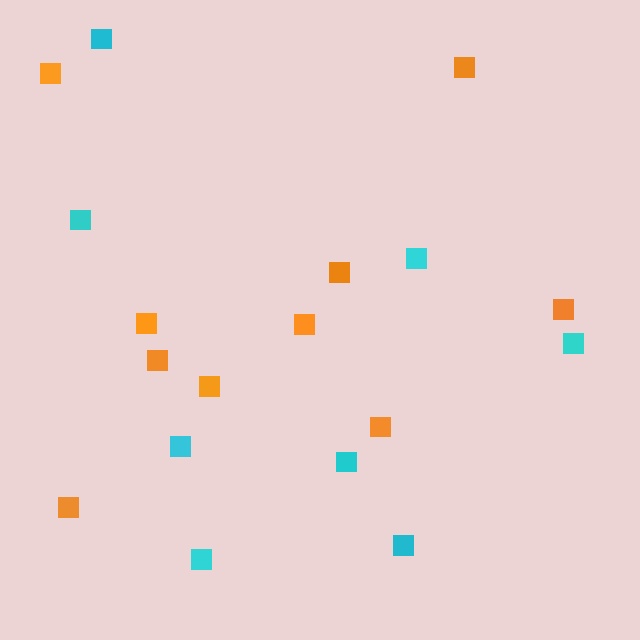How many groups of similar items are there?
There are 2 groups: one group of cyan squares (8) and one group of orange squares (10).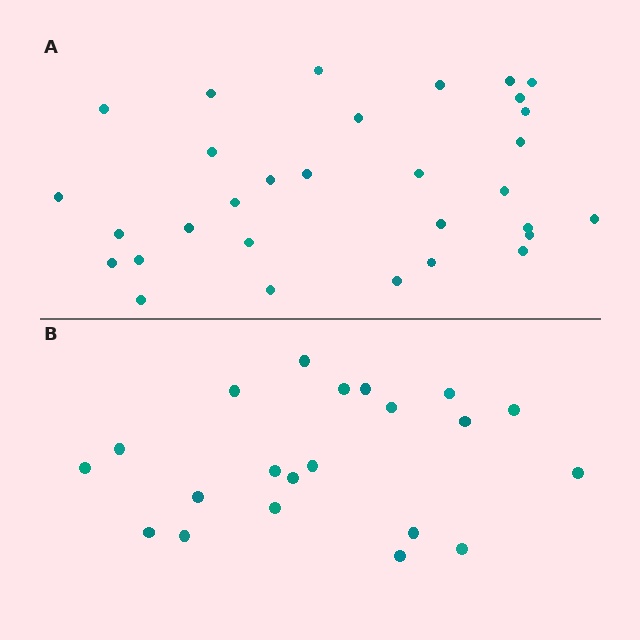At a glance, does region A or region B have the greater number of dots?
Region A (the top region) has more dots.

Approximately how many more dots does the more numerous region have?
Region A has roughly 10 or so more dots than region B.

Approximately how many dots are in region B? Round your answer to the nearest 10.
About 20 dots. (The exact count is 21, which rounds to 20.)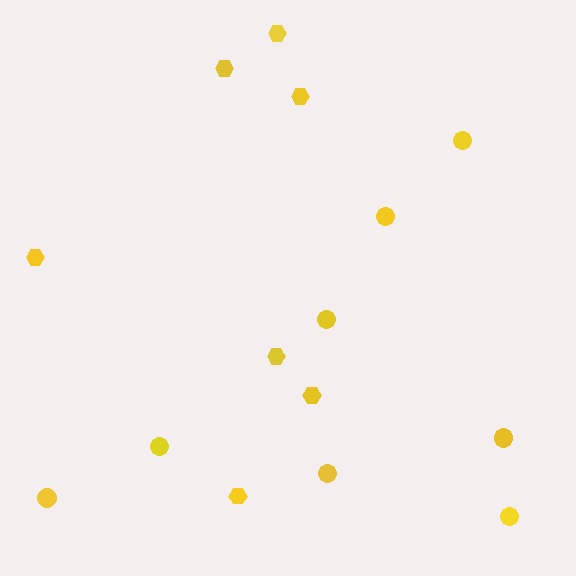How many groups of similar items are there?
There are 2 groups: one group of circles (8) and one group of hexagons (7).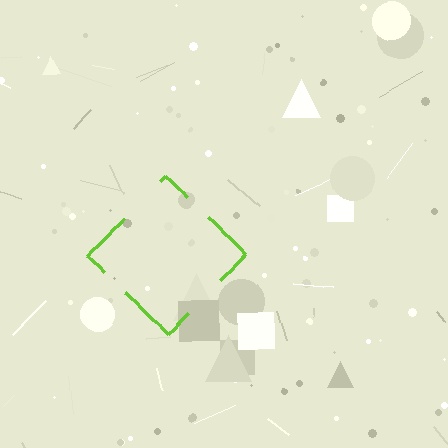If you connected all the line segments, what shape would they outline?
They would outline a diamond.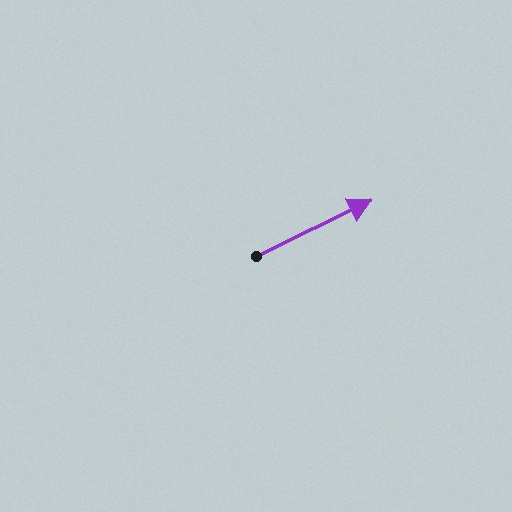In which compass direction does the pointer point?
Northeast.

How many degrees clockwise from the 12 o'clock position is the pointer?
Approximately 64 degrees.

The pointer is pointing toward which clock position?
Roughly 2 o'clock.